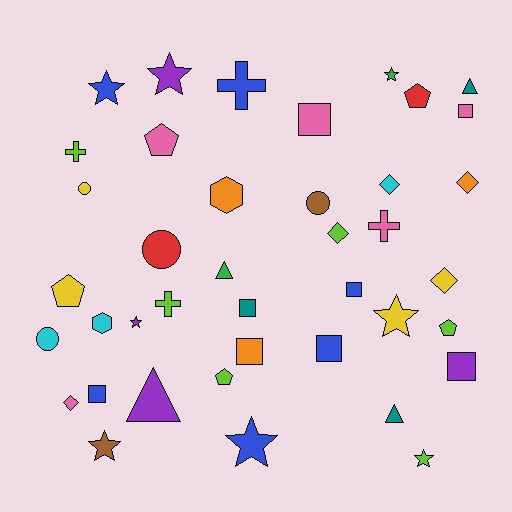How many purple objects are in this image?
There are 4 purple objects.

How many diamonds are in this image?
There are 5 diamonds.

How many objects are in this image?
There are 40 objects.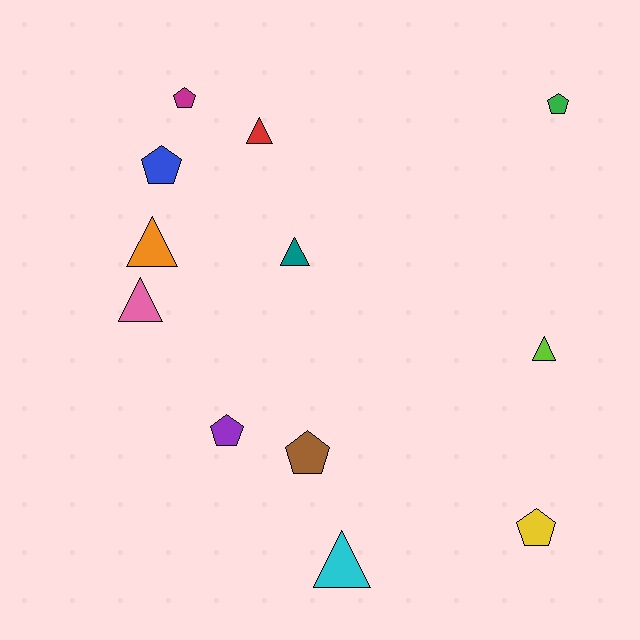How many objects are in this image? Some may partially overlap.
There are 12 objects.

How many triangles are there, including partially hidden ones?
There are 6 triangles.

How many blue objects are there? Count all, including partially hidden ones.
There is 1 blue object.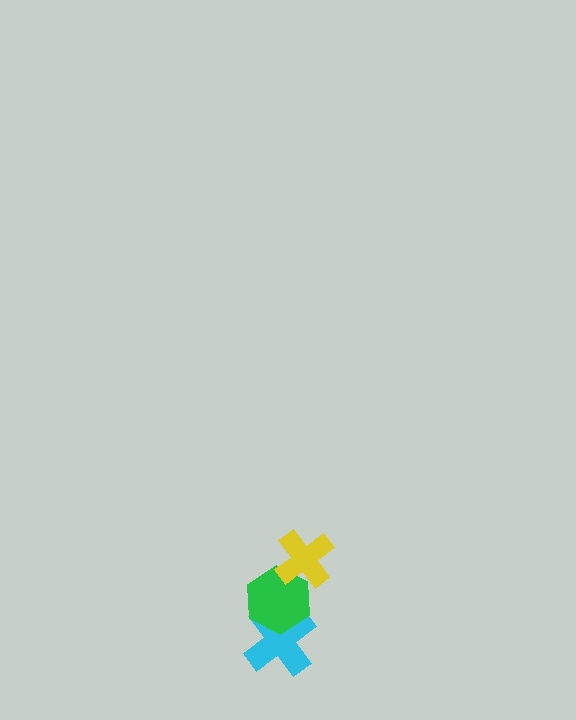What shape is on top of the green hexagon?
The yellow cross is on top of the green hexagon.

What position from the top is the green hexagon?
The green hexagon is 2nd from the top.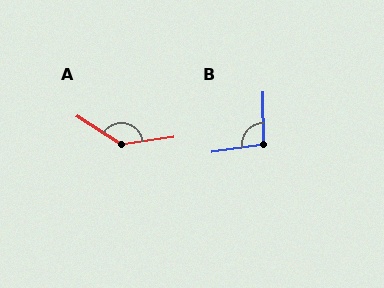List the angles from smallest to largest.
B (98°), A (140°).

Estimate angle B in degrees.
Approximately 98 degrees.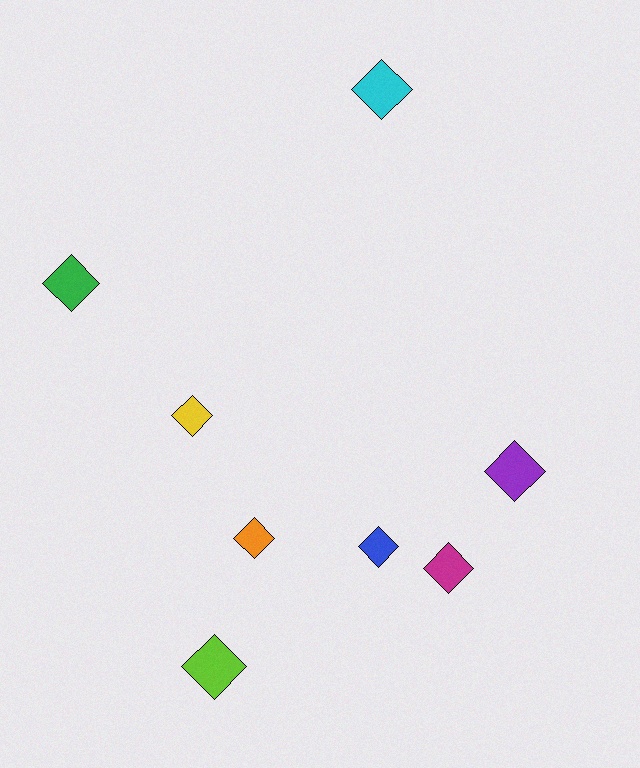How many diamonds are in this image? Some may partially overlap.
There are 8 diamonds.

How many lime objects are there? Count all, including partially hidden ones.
There is 1 lime object.